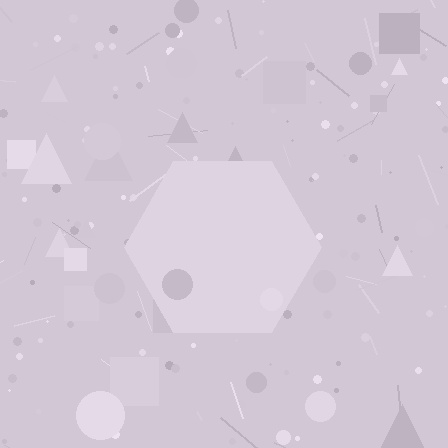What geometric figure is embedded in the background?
A hexagon is embedded in the background.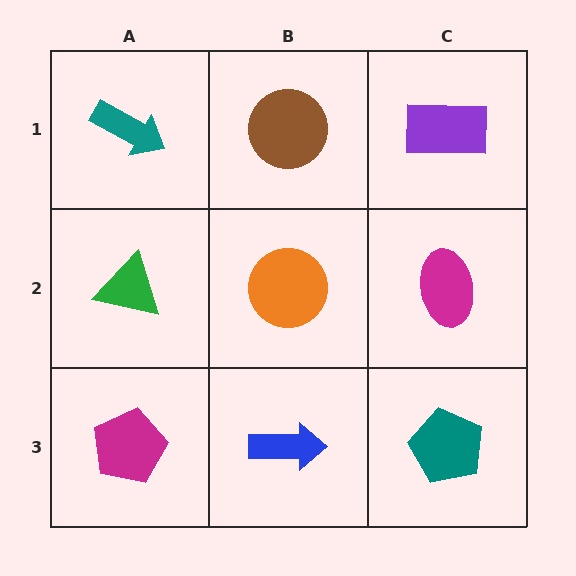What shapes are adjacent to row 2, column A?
A teal arrow (row 1, column A), a magenta pentagon (row 3, column A), an orange circle (row 2, column B).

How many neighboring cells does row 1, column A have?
2.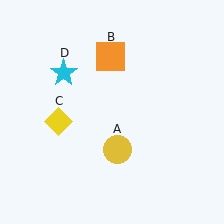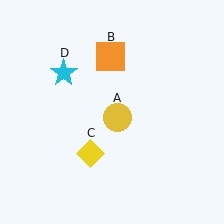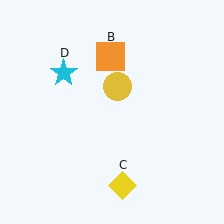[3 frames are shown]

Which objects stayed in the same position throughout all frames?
Orange square (object B) and cyan star (object D) remained stationary.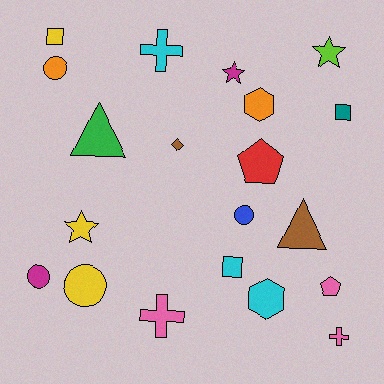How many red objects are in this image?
There is 1 red object.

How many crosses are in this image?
There are 3 crosses.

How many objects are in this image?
There are 20 objects.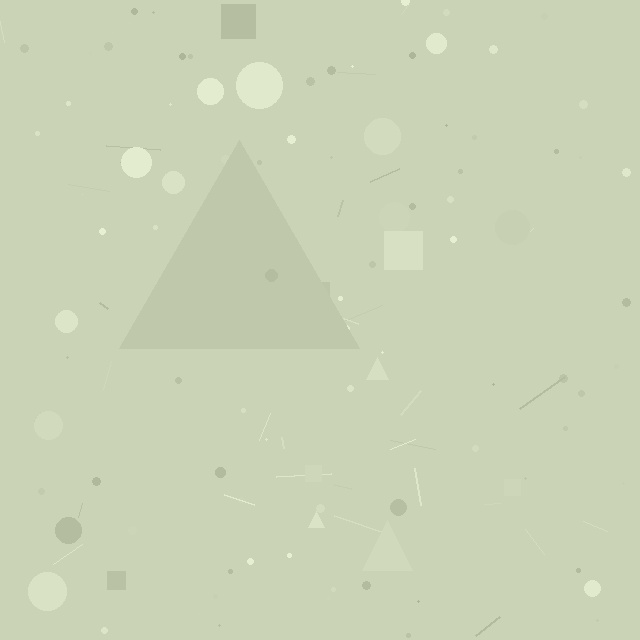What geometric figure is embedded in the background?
A triangle is embedded in the background.